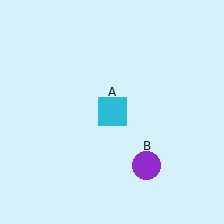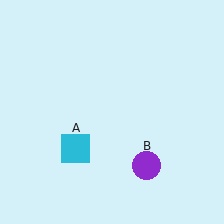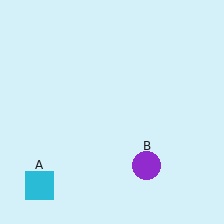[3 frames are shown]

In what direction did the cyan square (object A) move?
The cyan square (object A) moved down and to the left.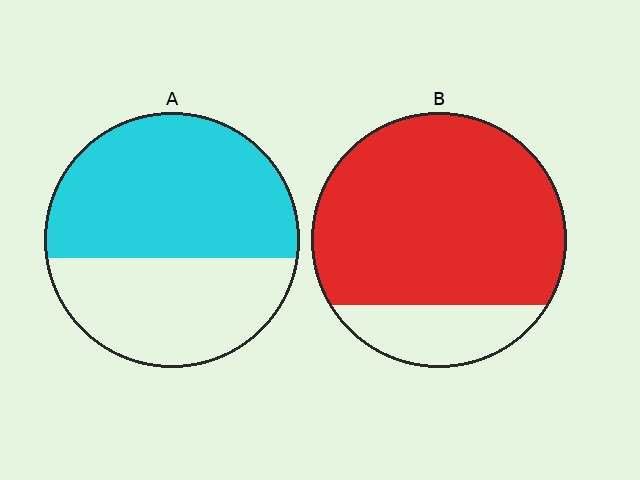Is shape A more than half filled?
Yes.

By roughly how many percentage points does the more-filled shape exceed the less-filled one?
By roughly 20 percentage points (B over A).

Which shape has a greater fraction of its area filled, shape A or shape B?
Shape B.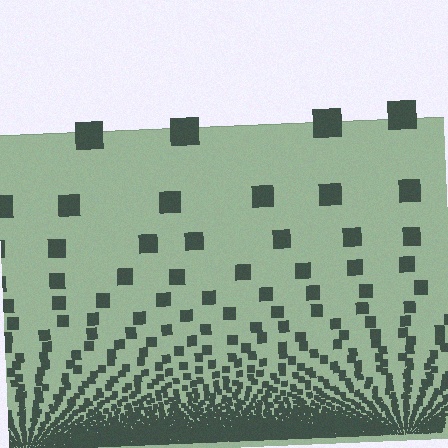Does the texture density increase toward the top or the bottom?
Density increases toward the bottom.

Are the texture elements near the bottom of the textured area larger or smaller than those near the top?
Smaller. The gradient is inverted — elements near the bottom are smaller and denser.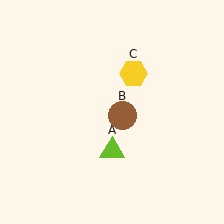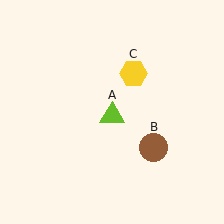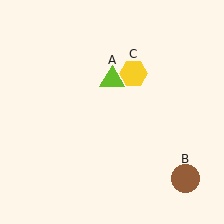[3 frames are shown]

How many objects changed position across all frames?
2 objects changed position: lime triangle (object A), brown circle (object B).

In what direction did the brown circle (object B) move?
The brown circle (object B) moved down and to the right.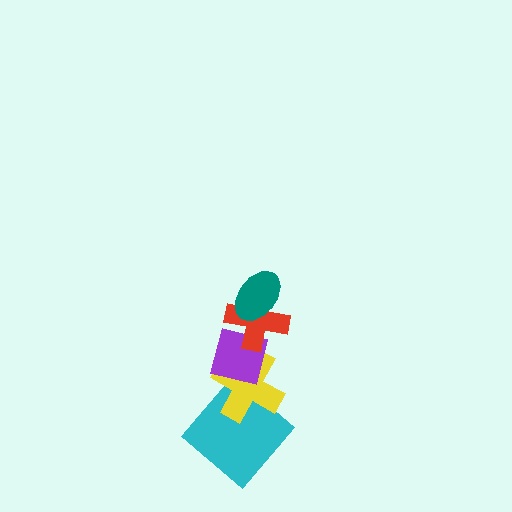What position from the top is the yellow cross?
The yellow cross is 4th from the top.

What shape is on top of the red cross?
The teal ellipse is on top of the red cross.